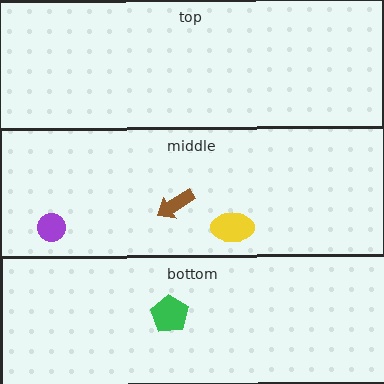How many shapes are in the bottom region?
1.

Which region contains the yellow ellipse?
The middle region.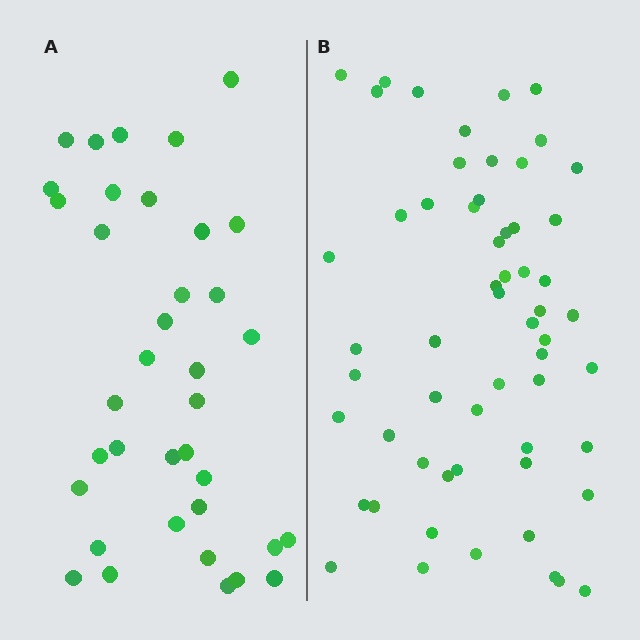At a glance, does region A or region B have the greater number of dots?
Region B (the right region) has more dots.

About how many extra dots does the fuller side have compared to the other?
Region B has approximately 20 more dots than region A.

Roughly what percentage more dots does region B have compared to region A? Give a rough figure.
About 55% more.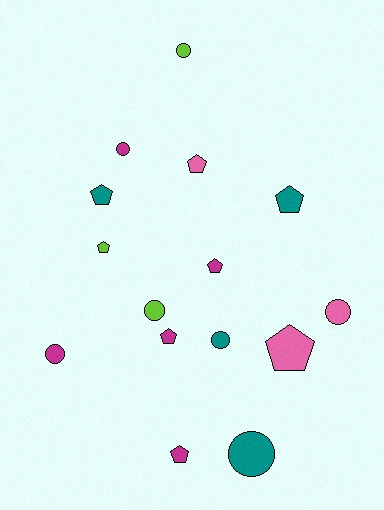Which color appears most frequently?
Magenta, with 5 objects.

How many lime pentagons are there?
There is 1 lime pentagon.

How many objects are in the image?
There are 15 objects.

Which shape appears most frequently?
Pentagon, with 8 objects.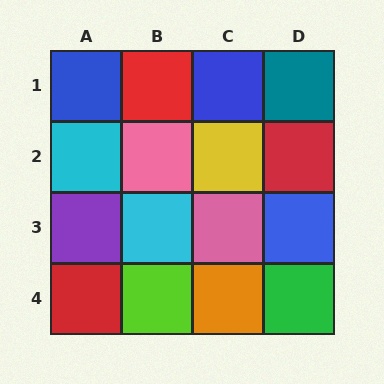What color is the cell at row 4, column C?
Orange.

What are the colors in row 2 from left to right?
Cyan, pink, yellow, red.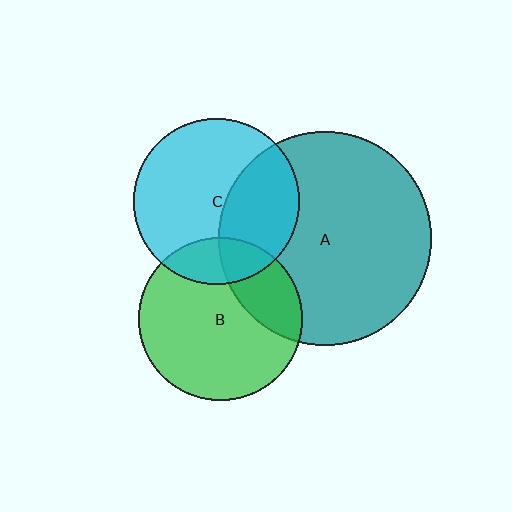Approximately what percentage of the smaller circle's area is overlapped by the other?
Approximately 20%.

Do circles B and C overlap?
Yes.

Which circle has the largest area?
Circle A (teal).